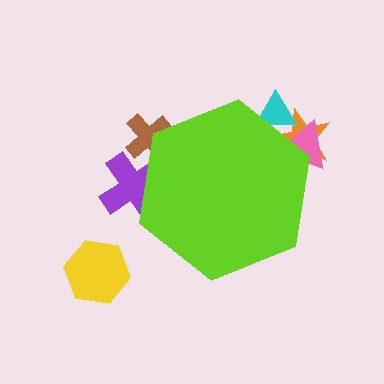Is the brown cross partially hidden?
Yes, the brown cross is partially hidden behind the lime hexagon.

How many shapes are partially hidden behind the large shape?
5 shapes are partially hidden.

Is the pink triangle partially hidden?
Yes, the pink triangle is partially hidden behind the lime hexagon.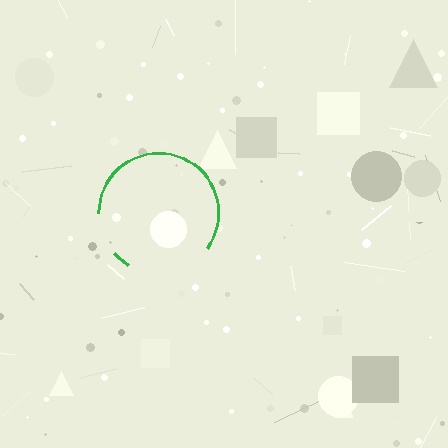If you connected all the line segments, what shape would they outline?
They would outline a circle.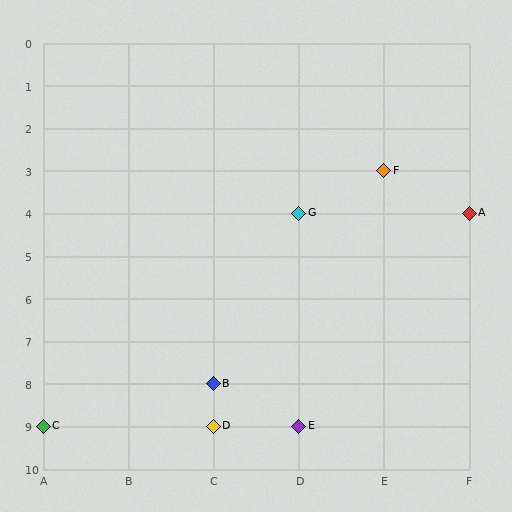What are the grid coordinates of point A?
Point A is at grid coordinates (F, 4).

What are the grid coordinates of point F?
Point F is at grid coordinates (E, 3).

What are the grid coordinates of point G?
Point G is at grid coordinates (D, 4).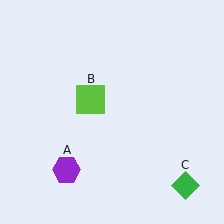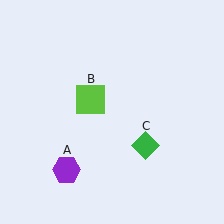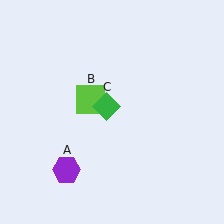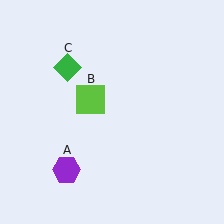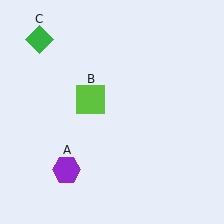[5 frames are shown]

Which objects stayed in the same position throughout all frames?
Purple hexagon (object A) and lime square (object B) remained stationary.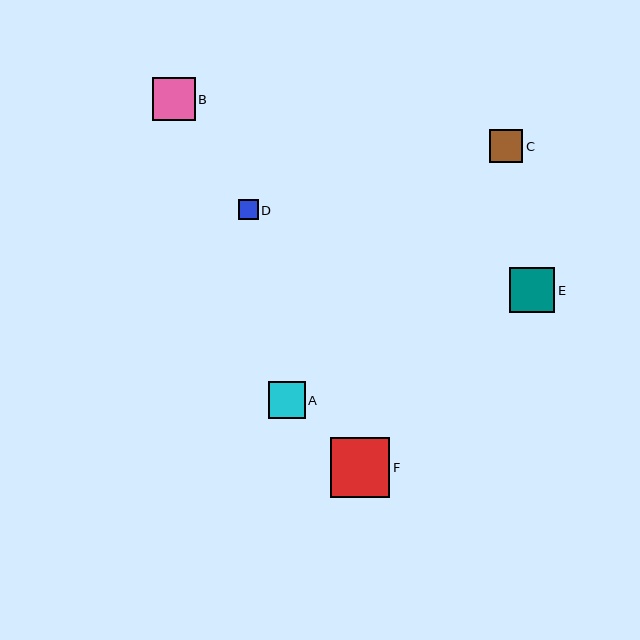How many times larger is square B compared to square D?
Square B is approximately 2.1 times the size of square D.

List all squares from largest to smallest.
From largest to smallest: F, E, B, A, C, D.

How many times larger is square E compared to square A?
Square E is approximately 1.2 times the size of square A.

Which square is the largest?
Square F is the largest with a size of approximately 59 pixels.